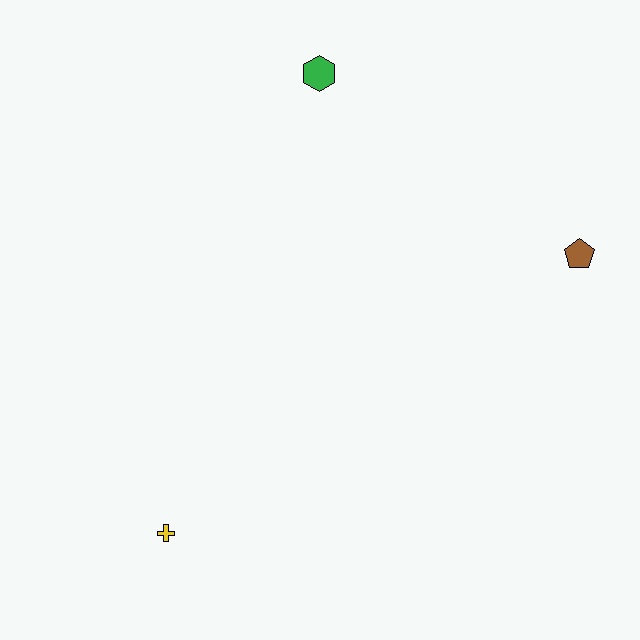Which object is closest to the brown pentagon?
The green hexagon is closest to the brown pentagon.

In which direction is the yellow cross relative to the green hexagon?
The yellow cross is below the green hexagon.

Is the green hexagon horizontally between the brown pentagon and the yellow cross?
Yes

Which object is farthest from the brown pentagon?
The yellow cross is farthest from the brown pentagon.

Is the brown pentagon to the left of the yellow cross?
No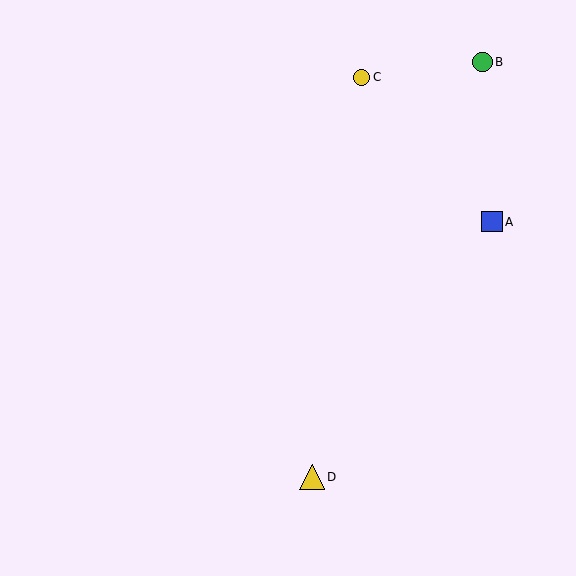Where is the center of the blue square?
The center of the blue square is at (492, 222).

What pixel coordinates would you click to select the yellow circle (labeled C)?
Click at (362, 77) to select the yellow circle C.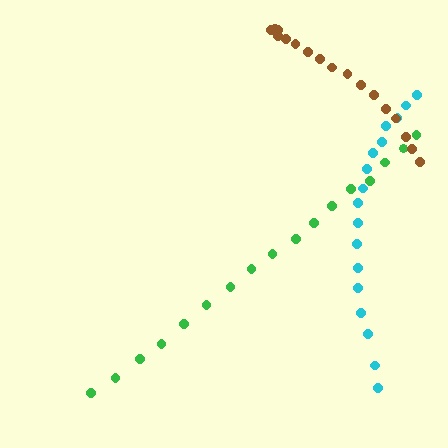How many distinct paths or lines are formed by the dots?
There are 3 distinct paths.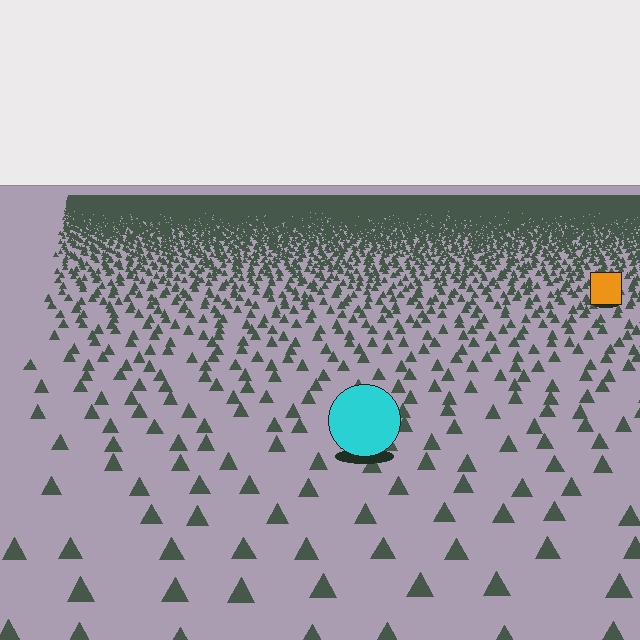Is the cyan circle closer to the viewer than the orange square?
Yes. The cyan circle is closer — you can tell from the texture gradient: the ground texture is coarser near it.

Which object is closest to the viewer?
The cyan circle is closest. The texture marks near it are larger and more spread out.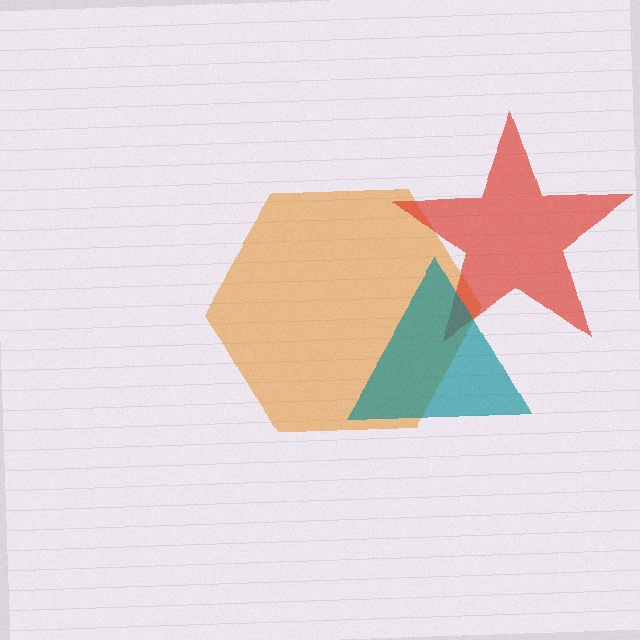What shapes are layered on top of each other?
The layered shapes are: an orange hexagon, a red star, a teal triangle.